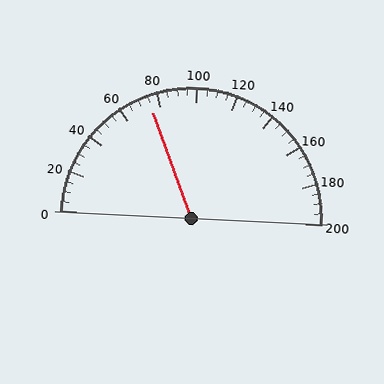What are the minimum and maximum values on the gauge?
The gauge ranges from 0 to 200.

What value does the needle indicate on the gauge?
The needle indicates approximately 75.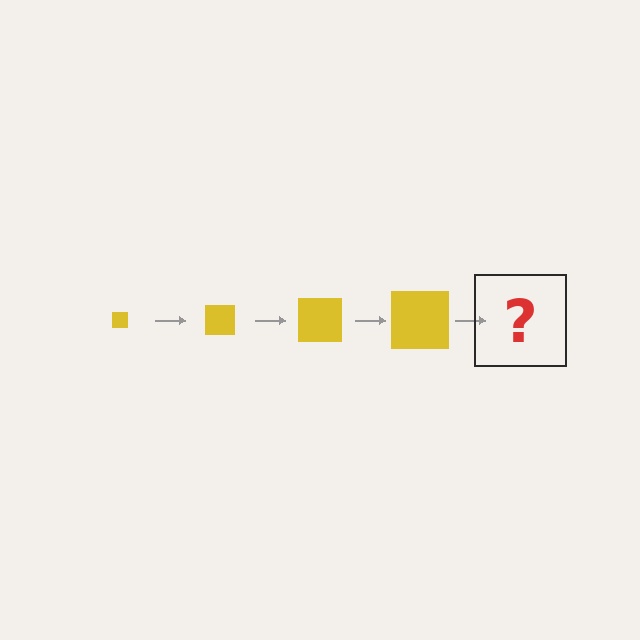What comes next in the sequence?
The next element should be a yellow square, larger than the previous one.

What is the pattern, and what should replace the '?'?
The pattern is that the square gets progressively larger each step. The '?' should be a yellow square, larger than the previous one.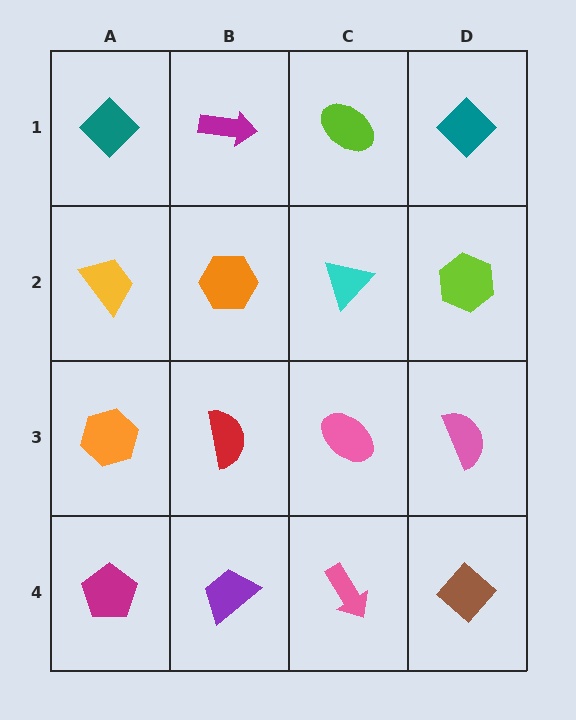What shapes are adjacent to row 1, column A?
A yellow trapezoid (row 2, column A), a magenta arrow (row 1, column B).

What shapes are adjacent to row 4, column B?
A red semicircle (row 3, column B), a magenta pentagon (row 4, column A), a pink arrow (row 4, column C).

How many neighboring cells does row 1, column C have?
3.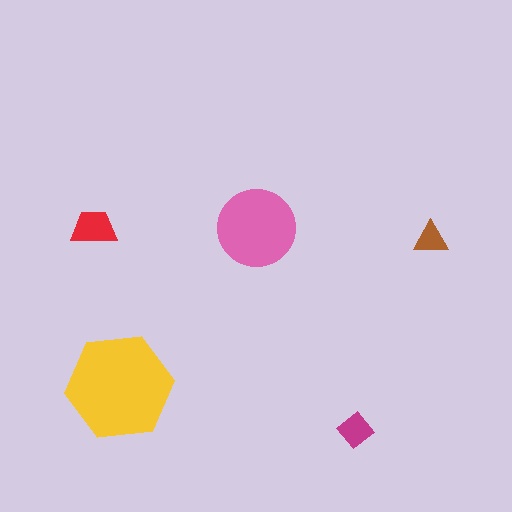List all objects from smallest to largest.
The brown triangle, the magenta diamond, the red trapezoid, the pink circle, the yellow hexagon.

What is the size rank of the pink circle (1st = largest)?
2nd.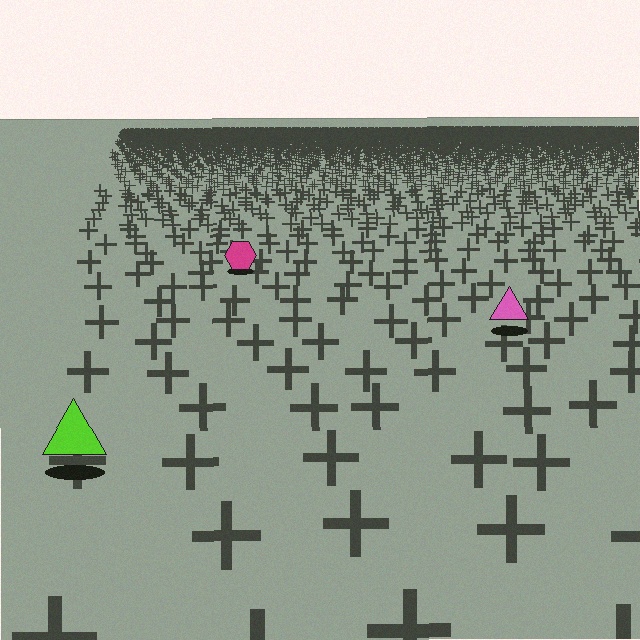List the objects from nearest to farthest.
From nearest to farthest: the lime triangle, the pink triangle, the magenta hexagon.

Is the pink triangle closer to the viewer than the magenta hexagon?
Yes. The pink triangle is closer — you can tell from the texture gradient: the ground texture is coarser near it.